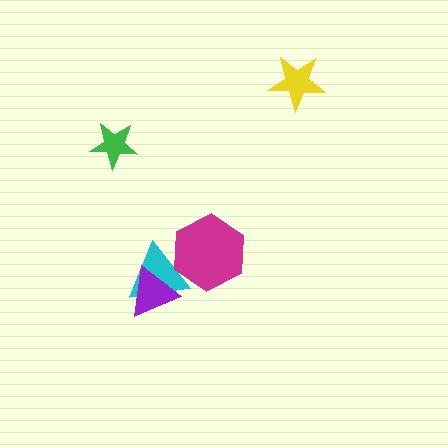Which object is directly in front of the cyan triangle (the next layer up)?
The purple triangle is directly in front of the cyan triangle.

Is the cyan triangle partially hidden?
Yes, it is partially covered by another shape.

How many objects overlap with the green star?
0 objects overlap with the green star.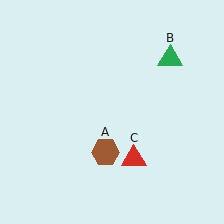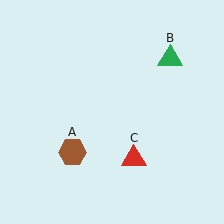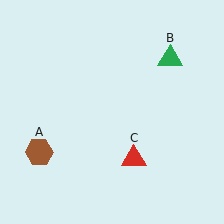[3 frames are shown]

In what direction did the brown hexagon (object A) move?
The brown hexagon (object A) moved left.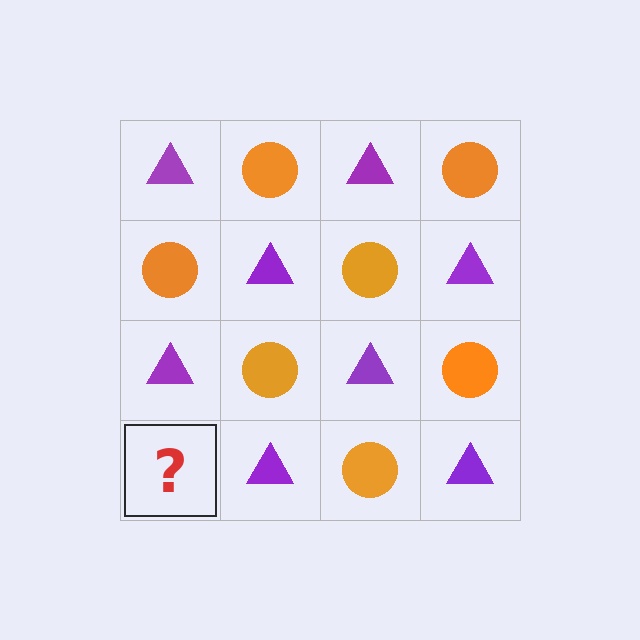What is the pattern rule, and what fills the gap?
The rule is that it alternates purple triangle and orange circle in a checkerboard pattern. The gap should be filled with an orange circle.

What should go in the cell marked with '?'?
The missing cell should contain an orange circle.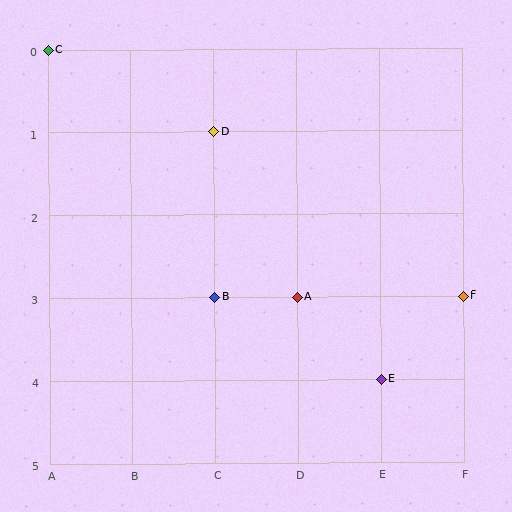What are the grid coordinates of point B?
Point B is at grid coordinates (C, 3).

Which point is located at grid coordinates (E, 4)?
Point E is at (E, 4).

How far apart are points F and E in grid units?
Points F and E are 1 column and 1 row apart (about 1.4 grid units diagonally).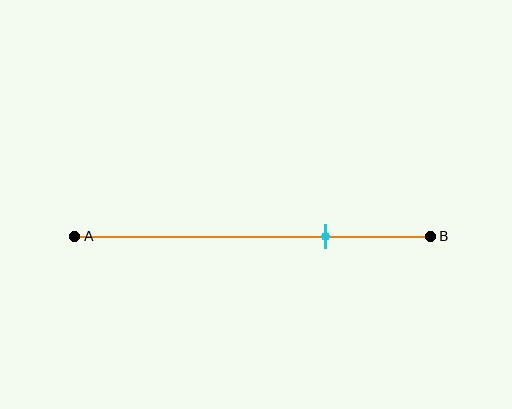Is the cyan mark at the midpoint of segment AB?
No, the mark is at about 70% from A, not at the 50% midpoint.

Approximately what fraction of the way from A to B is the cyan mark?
The cyan mark is approximately 70% of the way from A to B.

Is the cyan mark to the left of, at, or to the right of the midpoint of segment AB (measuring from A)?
The cyan mark is to the right of the midpoint of segment AB.